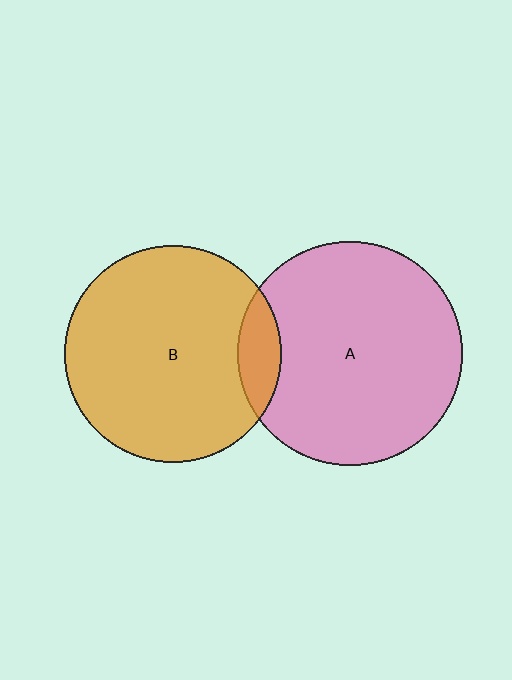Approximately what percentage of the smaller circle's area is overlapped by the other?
Approximately 10%.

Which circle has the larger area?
Circle A (pink).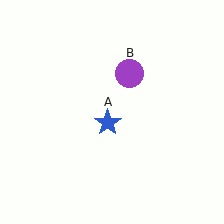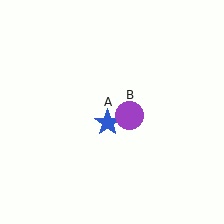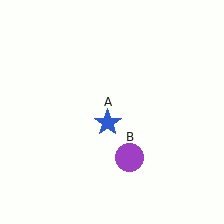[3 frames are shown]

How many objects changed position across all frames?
1 object changed position: purple circle (object B).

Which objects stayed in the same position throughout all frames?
Blue star (object A) remained stationary.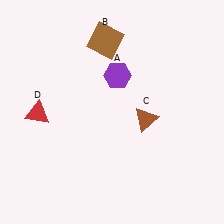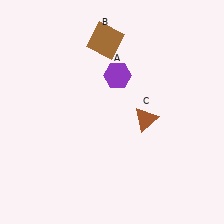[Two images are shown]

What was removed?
The red triangle (D) was removed in Image 2.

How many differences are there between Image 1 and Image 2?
There is 1 difference between the two images.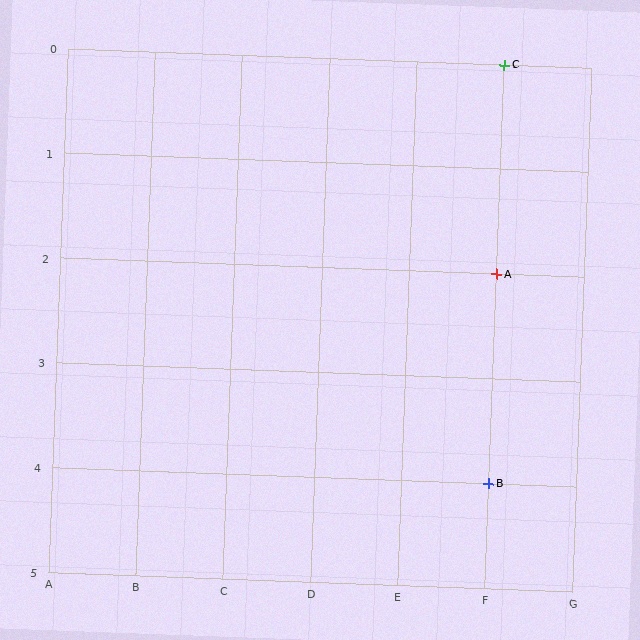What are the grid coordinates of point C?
Point C is at grid coordinates (F, 0).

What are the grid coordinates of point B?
Point B is at grid coordinates (F, 4).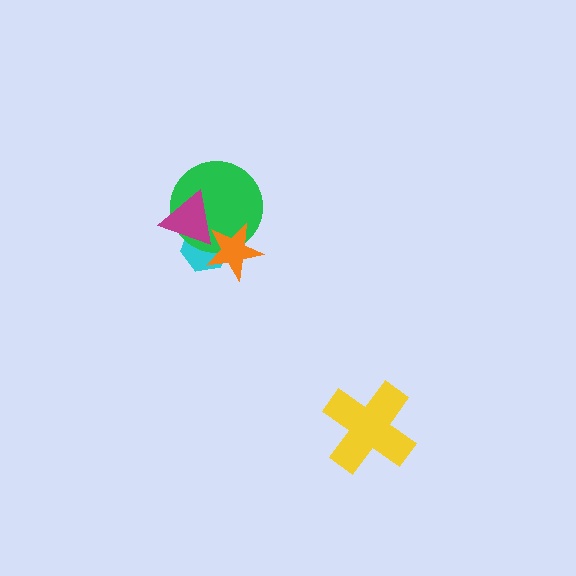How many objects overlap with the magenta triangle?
3 objects overlap with the magenta triangle.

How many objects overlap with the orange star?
3 objects overlap with the orange star.